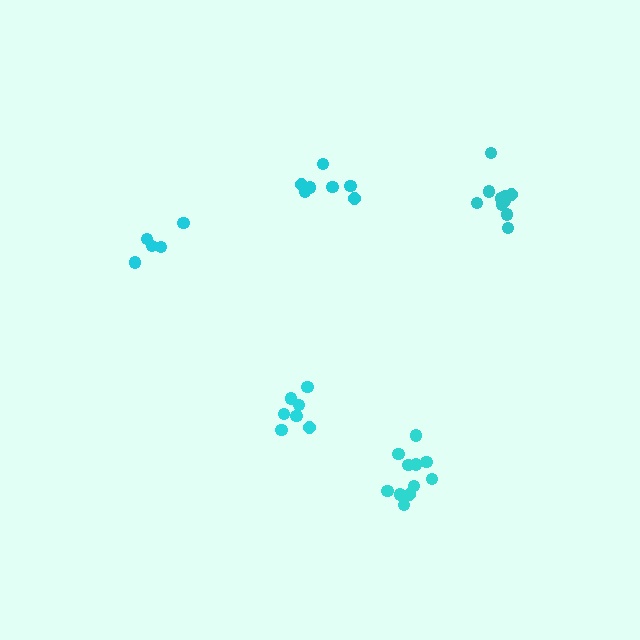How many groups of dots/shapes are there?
There are 5 groups.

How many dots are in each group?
Group 1: 5 dots, Group 2: 10 dots, Group 3: 7 dots, Group 4: 11 dots, Group 5: 7 dots (40 total).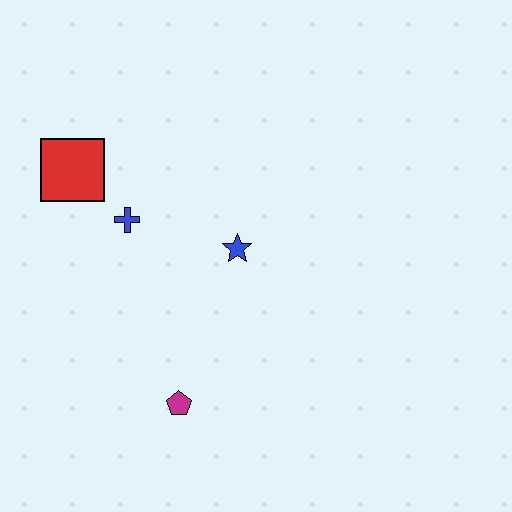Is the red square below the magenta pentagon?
No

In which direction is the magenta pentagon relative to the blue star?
The magenta pentagon is below the blue star.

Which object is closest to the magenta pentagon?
The blue star is closest to the magenta pentagon.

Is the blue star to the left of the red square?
No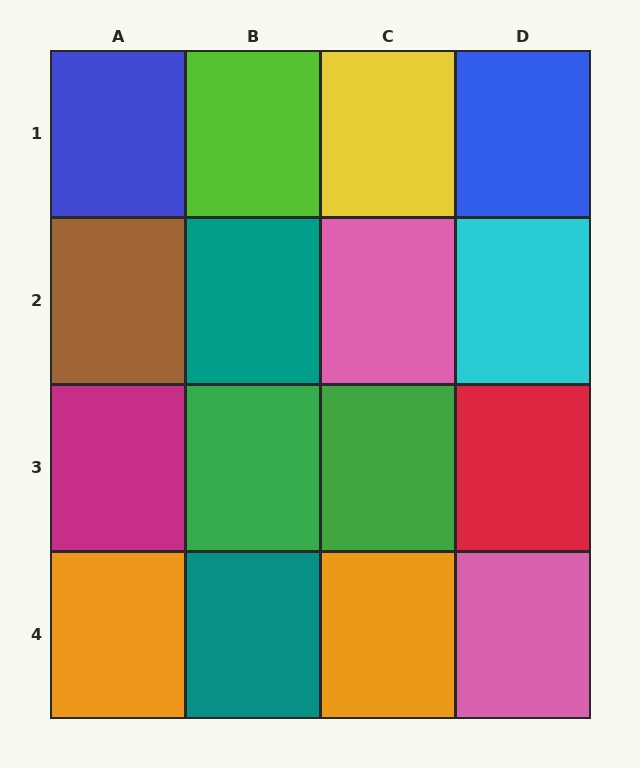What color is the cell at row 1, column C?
Yellow.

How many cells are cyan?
1 cell is cyan.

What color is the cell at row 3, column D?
Red.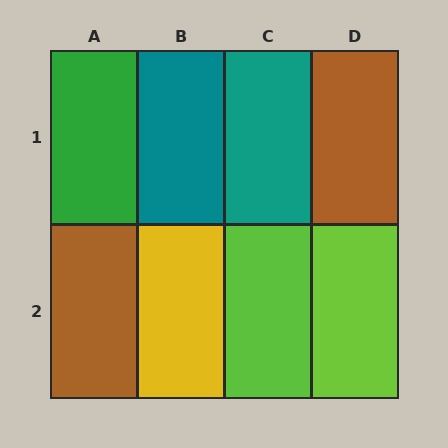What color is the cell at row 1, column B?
Teal.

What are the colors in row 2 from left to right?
Brown, yellow, lime, lime.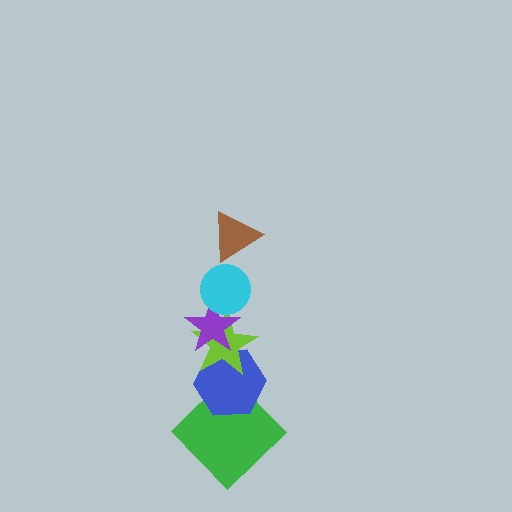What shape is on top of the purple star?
The cyan circle is on top of the purple star.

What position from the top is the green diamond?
The green diamond is 6th from the top.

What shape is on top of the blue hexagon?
The lime star is on top of the blue hexagon.